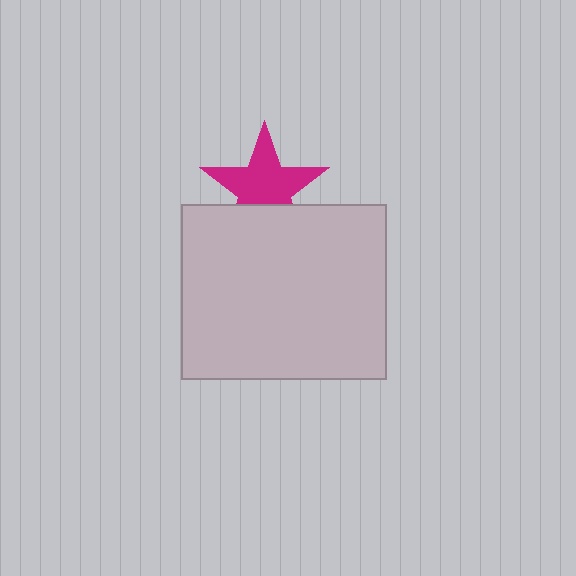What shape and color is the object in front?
The object in front is a light gray rectangle.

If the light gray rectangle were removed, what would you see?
You would see the complete magenta star.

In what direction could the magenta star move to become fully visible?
The magenta star could move up. That would shift it out from behind the light gray rectangle entirely.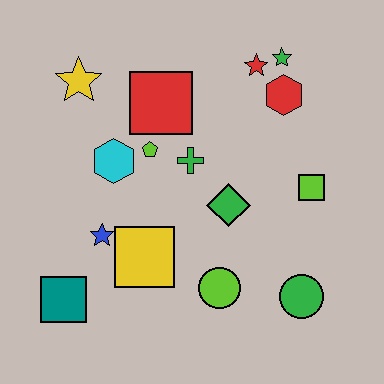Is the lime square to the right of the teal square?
Yes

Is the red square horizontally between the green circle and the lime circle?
No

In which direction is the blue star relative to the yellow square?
The blue star is to the left of the yellow square.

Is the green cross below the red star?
Yes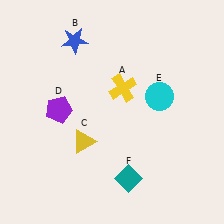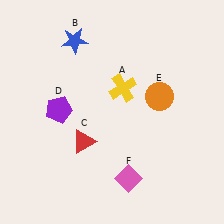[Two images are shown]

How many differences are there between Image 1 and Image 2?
There are 3 differences between the two images.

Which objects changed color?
C changed from yellow to red. E changed from cyan to orange. F changed from teal to pink.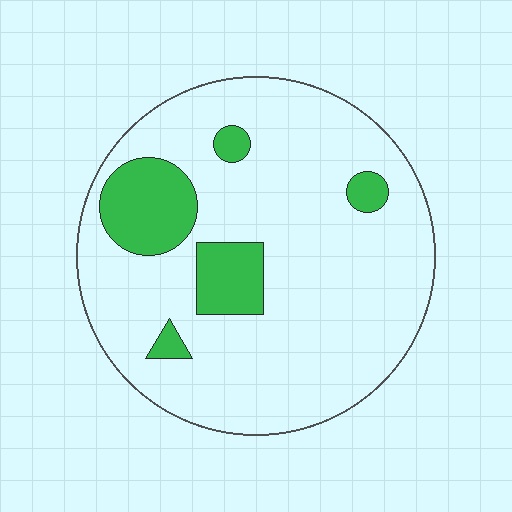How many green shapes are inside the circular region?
5.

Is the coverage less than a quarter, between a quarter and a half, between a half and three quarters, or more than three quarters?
Less than a quarter.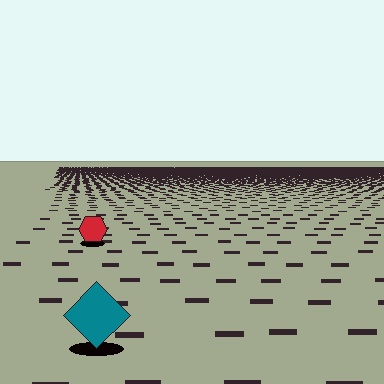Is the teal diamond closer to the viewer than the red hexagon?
Yes. The teal diamond is closer — you can tell from the texture gradient: the ground texture is coarser near it.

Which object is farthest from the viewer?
The red hexagon is farthest from the viewer. It appears smaller and the ground texture around it is denser.